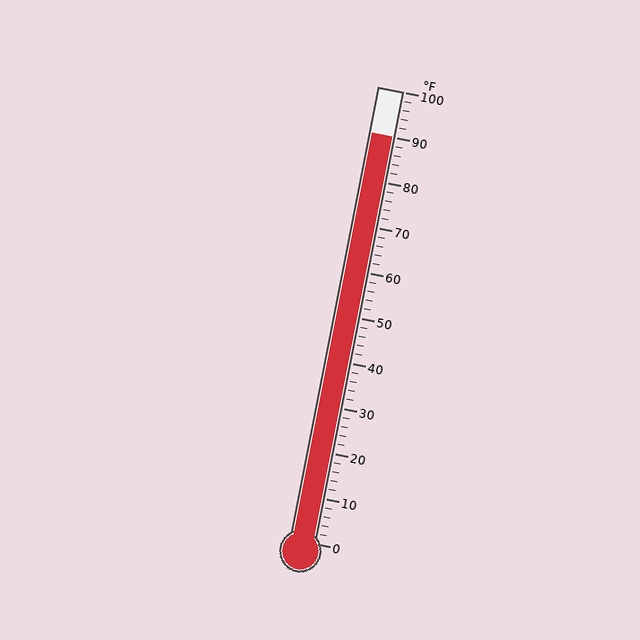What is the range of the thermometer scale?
The thermometer scale ranges from 0°F to 100°F.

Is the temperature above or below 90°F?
The temperature is at 90°F.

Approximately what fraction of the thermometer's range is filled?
The thermometer is filled to approximately 90% of its range.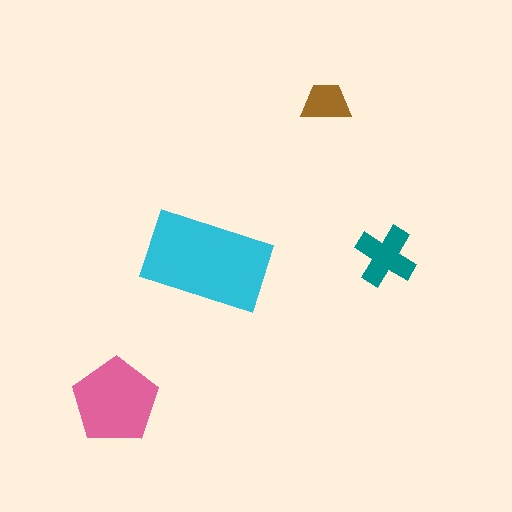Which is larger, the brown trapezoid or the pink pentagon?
The pink pentagon.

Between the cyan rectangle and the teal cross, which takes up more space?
The cyan rectangle.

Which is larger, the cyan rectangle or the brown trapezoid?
The cyan rectangle.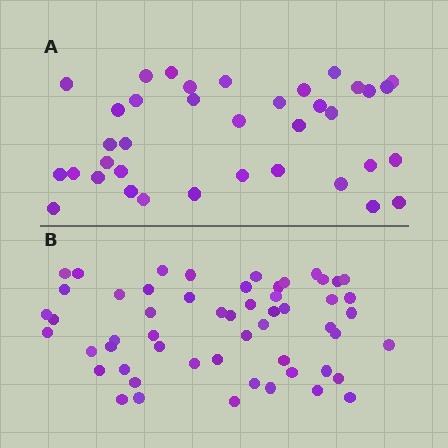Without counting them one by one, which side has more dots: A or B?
Region B (the bottom region) has more dots.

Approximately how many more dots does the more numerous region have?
Region B has approximately 20 more dots than region A.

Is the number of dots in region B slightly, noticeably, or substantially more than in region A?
Region B has substantially more. The ratio is roughly 1.5 to 1.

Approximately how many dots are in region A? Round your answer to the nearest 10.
About 40 dots. (The exact count is 37, which rounds to 40.)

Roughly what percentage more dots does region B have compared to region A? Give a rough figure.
About 50% more.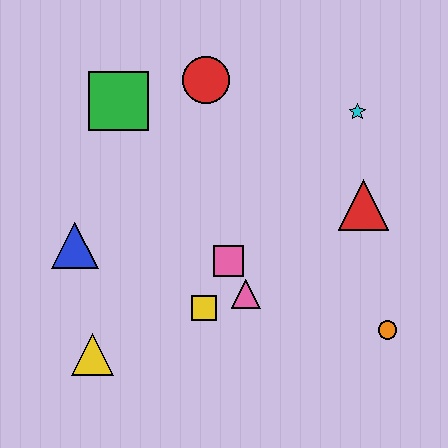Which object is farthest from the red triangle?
The yellow triangle is farthest from the red triangle.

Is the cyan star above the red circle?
No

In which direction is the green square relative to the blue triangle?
The green square is above the blue triangle.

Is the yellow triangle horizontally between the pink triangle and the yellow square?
No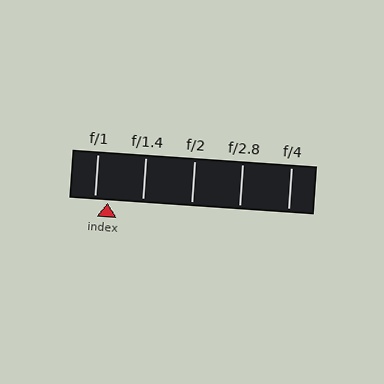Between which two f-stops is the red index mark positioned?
The index mark is between f/1 and f/1.4.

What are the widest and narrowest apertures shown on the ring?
The widest aperture shown is f/1 and the narrowest is f/4.